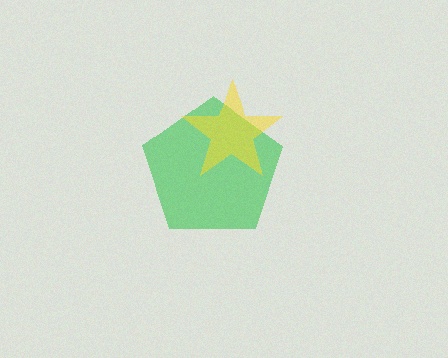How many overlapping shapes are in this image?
There are 2 overlapping shapes in the image.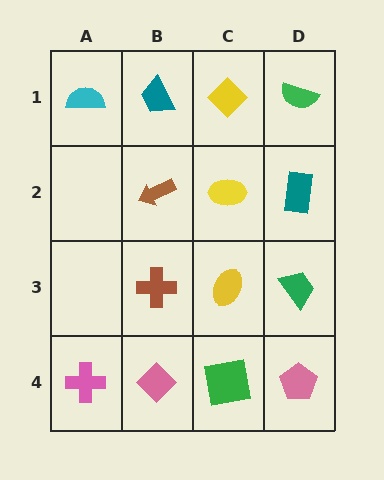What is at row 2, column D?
A teal rectangle.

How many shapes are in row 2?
3 shapes.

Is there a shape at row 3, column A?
No, that cell is empty.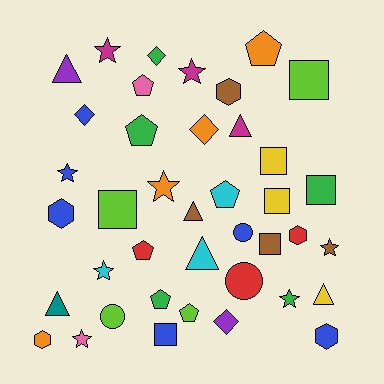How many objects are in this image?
There are 40 objects.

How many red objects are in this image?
There are 3 red objects.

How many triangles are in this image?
There are 6 triangles.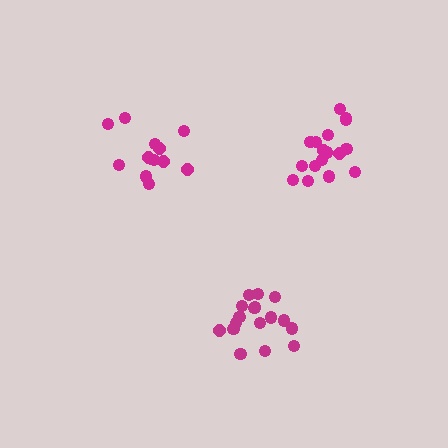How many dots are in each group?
Group 1: 17 dots, Group 2: 13 dots, Group 3: 17 dots (47 total).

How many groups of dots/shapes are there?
There are 3 groups.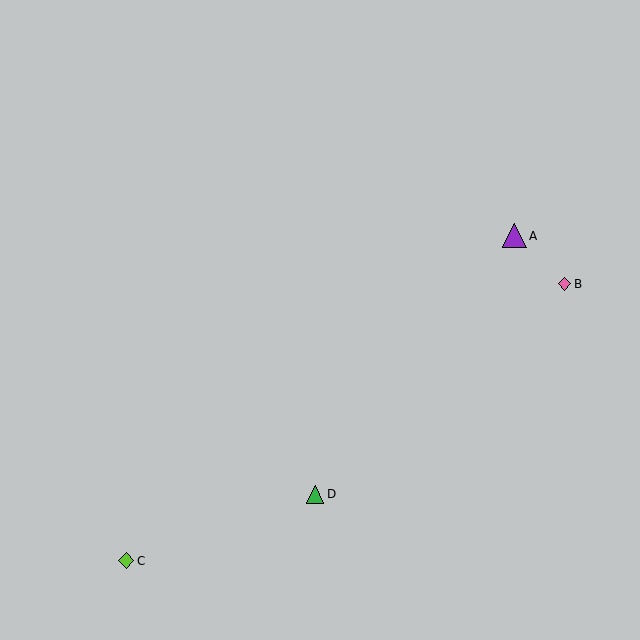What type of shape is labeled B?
Shape B is a pink diamond.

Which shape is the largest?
The purple triangle (labeled A) is the largest.